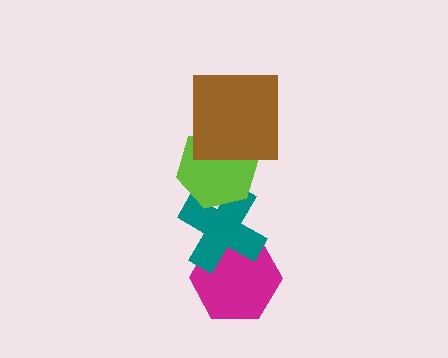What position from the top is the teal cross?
The teal cross is 3rd from the top.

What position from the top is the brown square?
The brown square is 1st from the top.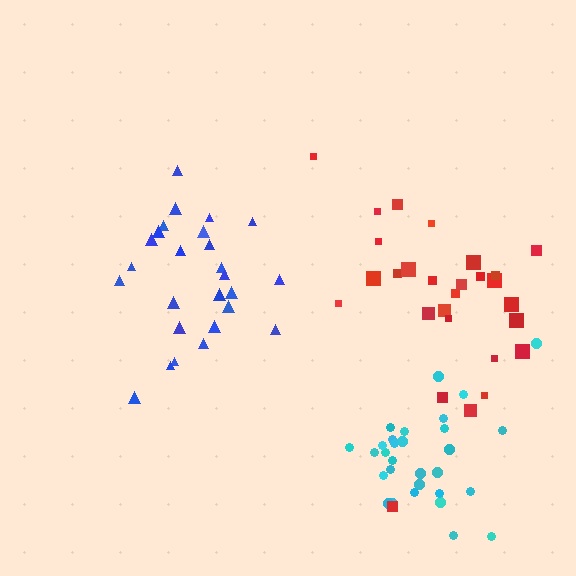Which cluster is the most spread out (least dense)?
Red.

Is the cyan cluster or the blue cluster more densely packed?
Cyan.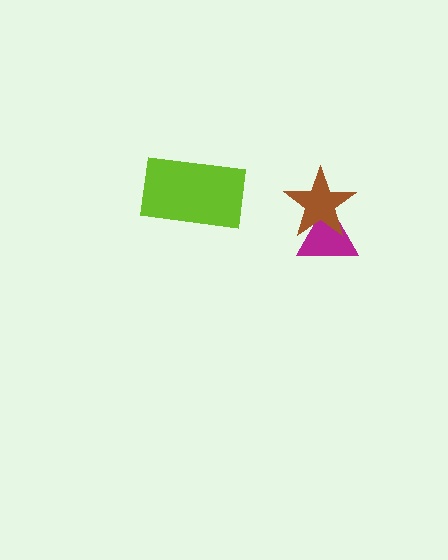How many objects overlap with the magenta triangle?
1 object overlaps with the magenta triangle.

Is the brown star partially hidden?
No, no other shape covers it.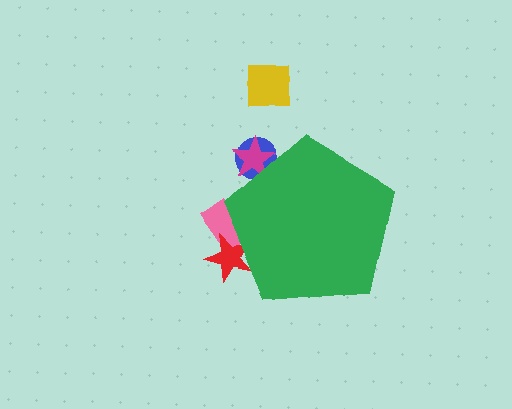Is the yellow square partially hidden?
No, the yellow square is fully visible.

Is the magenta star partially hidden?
Yes, the magenta star is partially hidden behind the green pentagon.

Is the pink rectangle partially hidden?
Yes, the pink rectangle is partially hidden behind the green pentagon.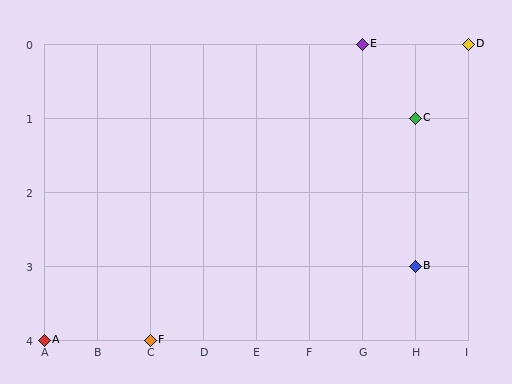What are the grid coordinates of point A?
Point A is at grid coordinates (A, 4).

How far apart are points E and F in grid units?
Points E and F are 4 columns and 4 rows apart (about 5.7 grid units diagonally).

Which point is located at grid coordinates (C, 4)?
Point F is at (C, 4).